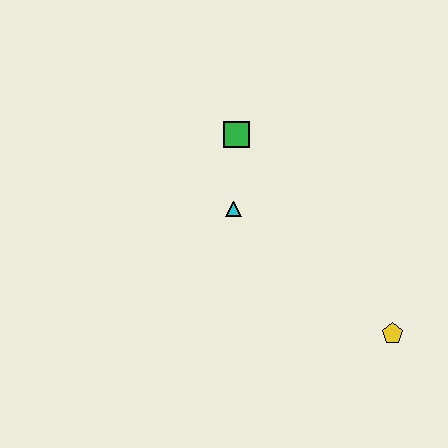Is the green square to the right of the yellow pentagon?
No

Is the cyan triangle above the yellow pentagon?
Yes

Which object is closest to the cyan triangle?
The green square is closest to the cyan triangle.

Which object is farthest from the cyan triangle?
The yellow pentagon is farthest from the cyan triangle.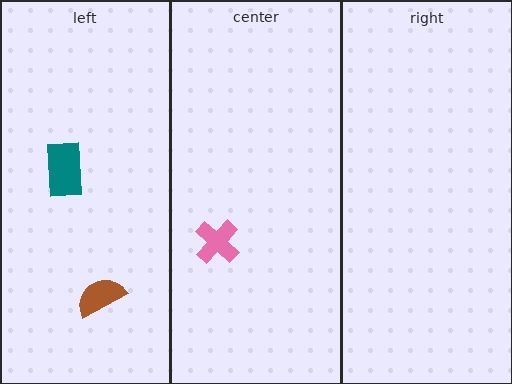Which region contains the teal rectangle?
The left region.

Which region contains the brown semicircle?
The left region.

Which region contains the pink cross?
The center region.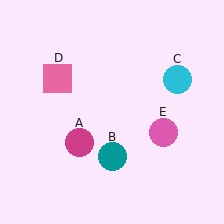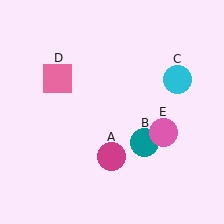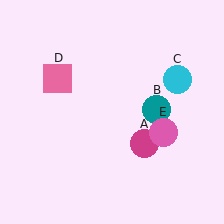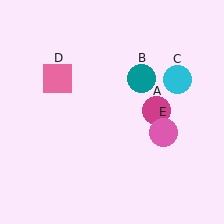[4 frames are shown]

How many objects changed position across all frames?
2 objects changed position: magenta circle (object A), teal circle (object B).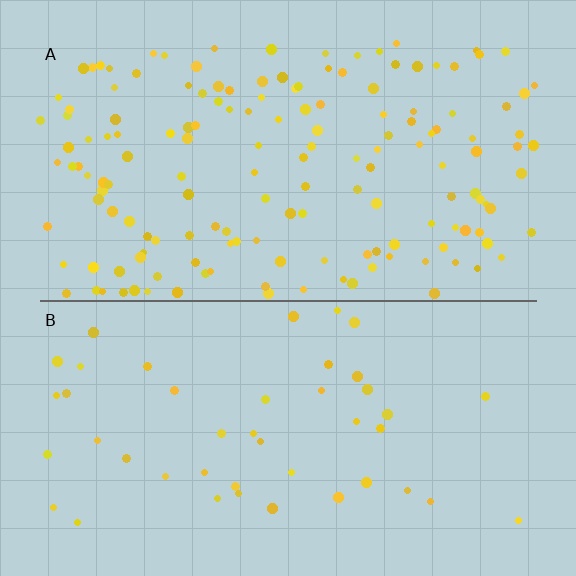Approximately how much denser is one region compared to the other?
Approximately 3.5× — region A over region B.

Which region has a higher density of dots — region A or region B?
A (the top).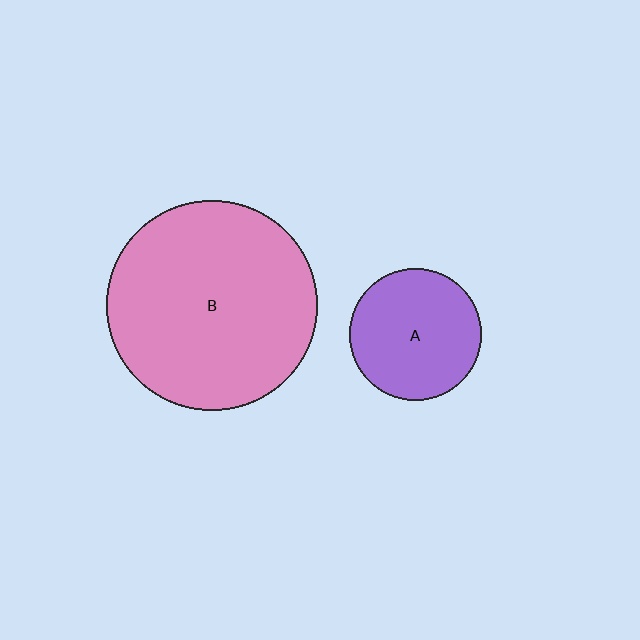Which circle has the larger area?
Circle B (pink).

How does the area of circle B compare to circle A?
Approximately 2.5 times.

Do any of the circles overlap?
No, none of the circles overlap.